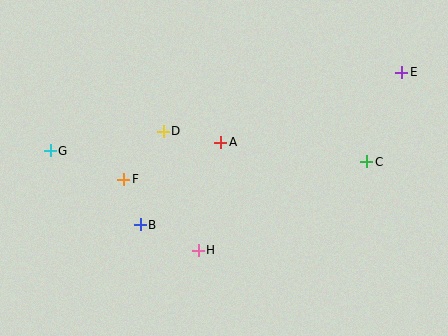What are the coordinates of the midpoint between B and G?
The midpoint between B and G is at (95, 188).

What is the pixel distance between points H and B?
The distance between H and B is 63 pixels.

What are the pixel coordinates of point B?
Point B is at (140, 225).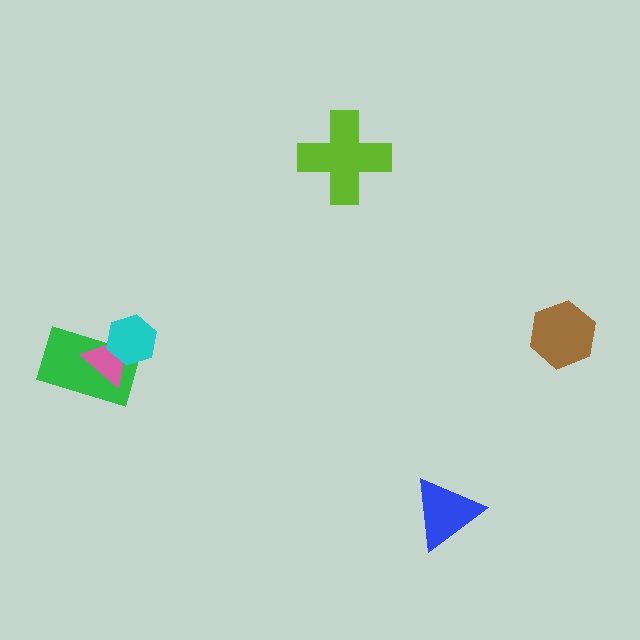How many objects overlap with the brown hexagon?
0 objects overlap with the brown hexagon.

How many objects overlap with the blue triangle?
0 objects overlap with the blue triangle.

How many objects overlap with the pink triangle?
2 objects overlap with the pink triangle.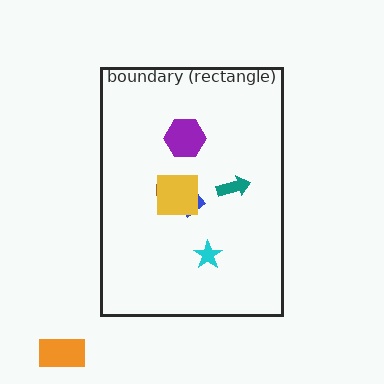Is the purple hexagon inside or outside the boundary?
Inside.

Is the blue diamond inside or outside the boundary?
Inside.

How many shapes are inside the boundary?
6 inside, 1 outside.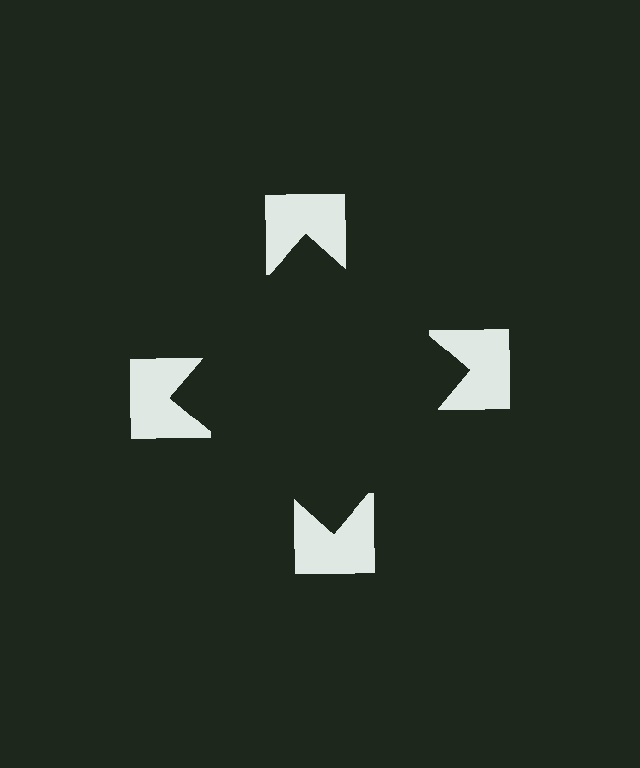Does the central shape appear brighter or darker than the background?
It typically appears slightly darker than the background, even though no actual brightness change is drawn.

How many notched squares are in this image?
There are 4 — one at each vertex of the illusory square.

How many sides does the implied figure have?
4 sides.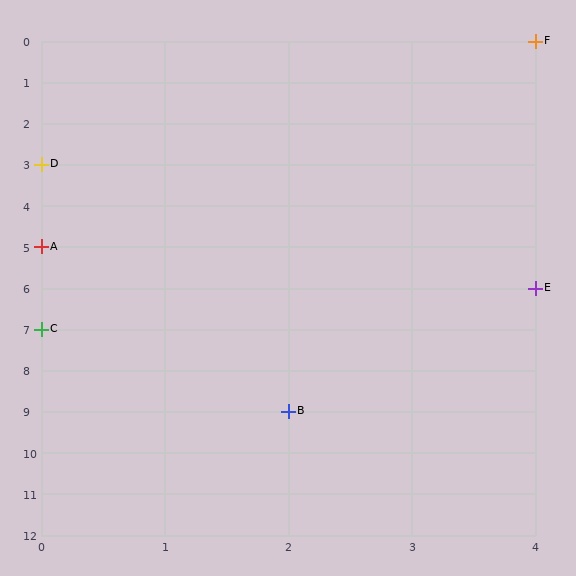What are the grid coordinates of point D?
Point D is at grid coordinates (0, 3).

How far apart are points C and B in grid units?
Points C and B are 2 columns and 2 rows apart (about 2.8 grid units diagonally).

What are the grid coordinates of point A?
Point A is at grid coordinates (0, 5).